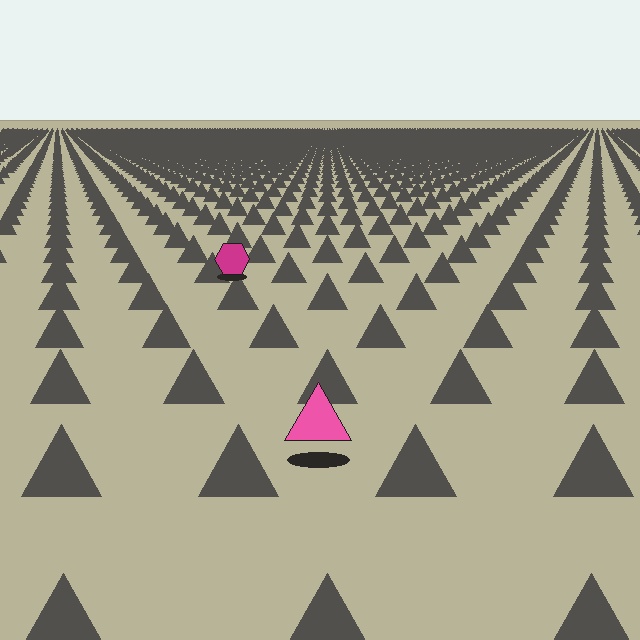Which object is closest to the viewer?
The pink triangle is closest. The texture marks near it are larger and more spread out.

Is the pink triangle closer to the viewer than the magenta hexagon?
Yes. The pink triangle is closer — you can tell from the texture gradient: the ground texture is coarser near it.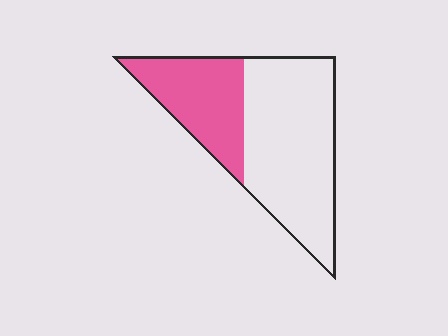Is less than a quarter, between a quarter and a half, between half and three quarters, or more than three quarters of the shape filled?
Between a quarter and a half.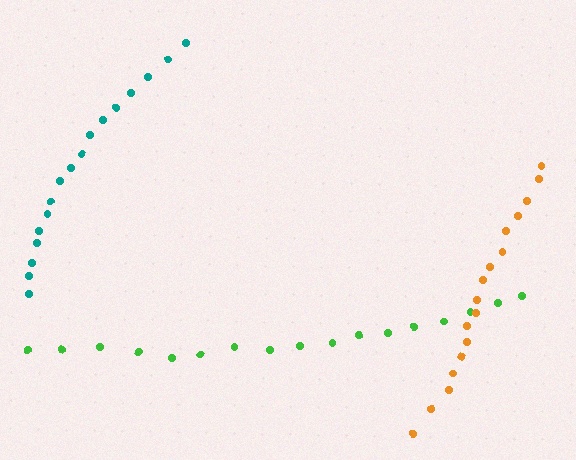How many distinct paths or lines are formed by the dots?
There are 3 distinct paths.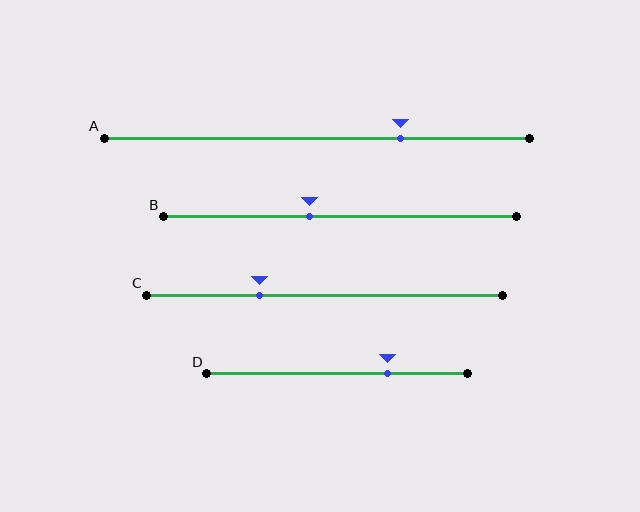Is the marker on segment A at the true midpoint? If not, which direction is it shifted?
No, the marker on segment A is shifted to the right by about 20% of the segment length.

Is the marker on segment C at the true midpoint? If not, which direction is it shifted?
No, the marker on segment C is shifted to the left by about 18% of the segment length.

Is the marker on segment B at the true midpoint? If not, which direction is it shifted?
No, the marker on segment B is shifted to the left by about 9% of the segment length.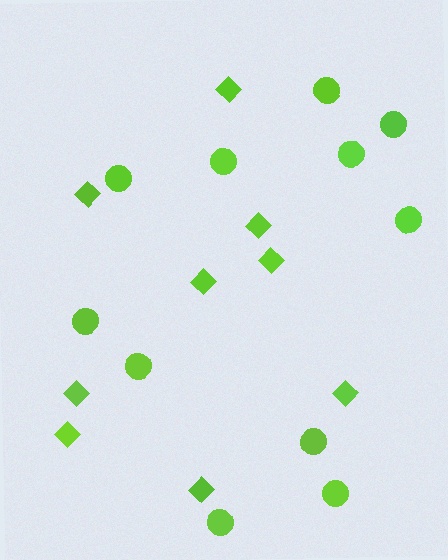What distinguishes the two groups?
There are 2 groups: one group of diamonds (9) and one group of circles (11).